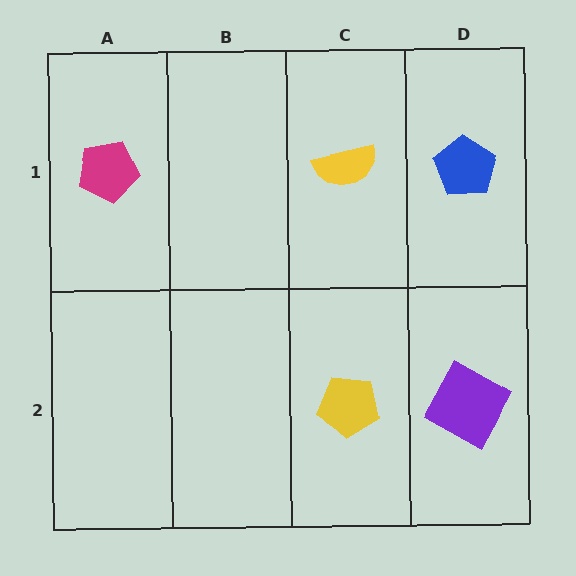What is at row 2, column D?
A purple square.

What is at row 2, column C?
A yellow pentagon.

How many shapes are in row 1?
3 shapes.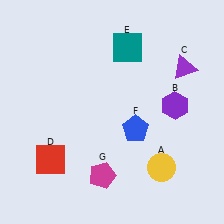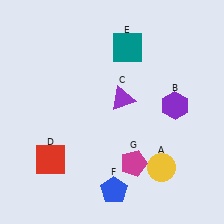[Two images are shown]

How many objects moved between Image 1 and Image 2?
3 objects moved between the two images.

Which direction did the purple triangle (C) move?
The purple triangle (C) moved left.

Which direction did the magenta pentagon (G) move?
The magenta pentagon (G) moved right.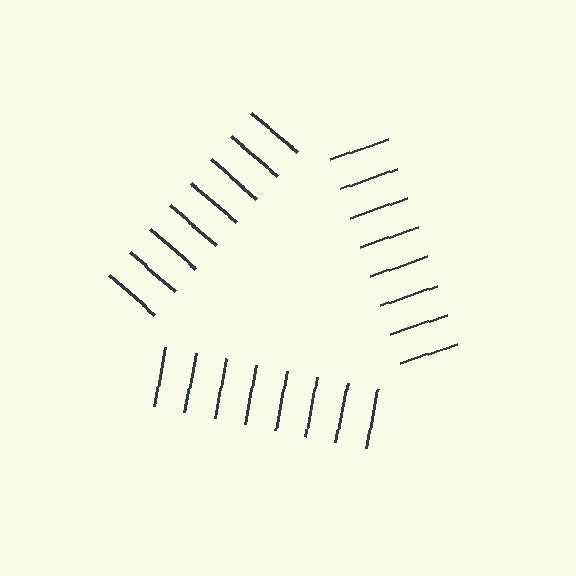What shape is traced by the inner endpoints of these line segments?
An illusory triangle — the line segments terminate on its edges but no continuous stroke is drawn.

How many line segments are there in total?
24 — 8 along each of the 3 edges.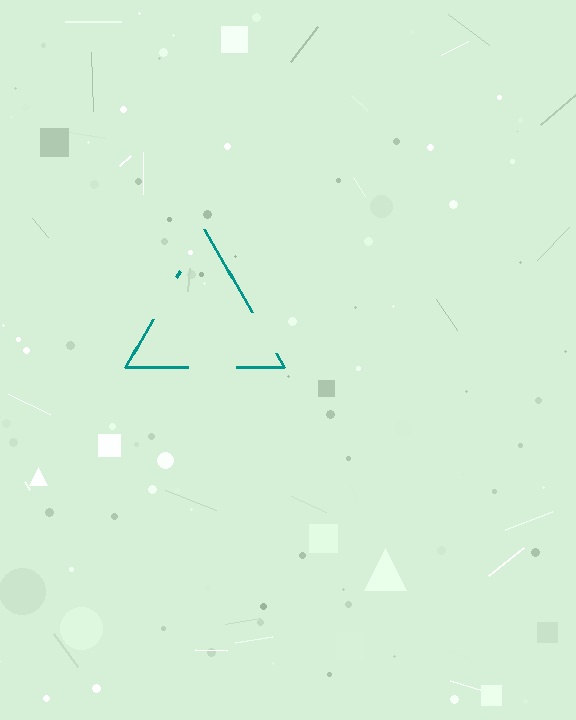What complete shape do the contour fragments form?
The contour fragments form a triangle.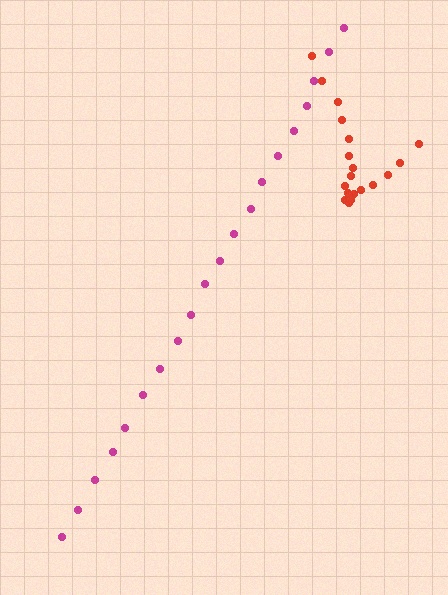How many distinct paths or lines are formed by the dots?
There are 2 distinct paths.